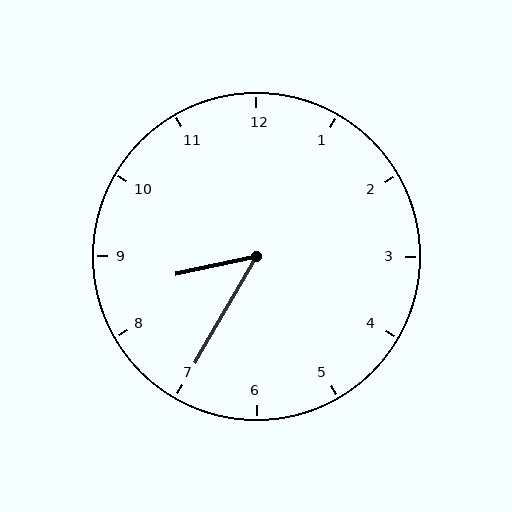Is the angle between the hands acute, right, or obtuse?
It is acute.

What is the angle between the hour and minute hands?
Approximately 48 degrees.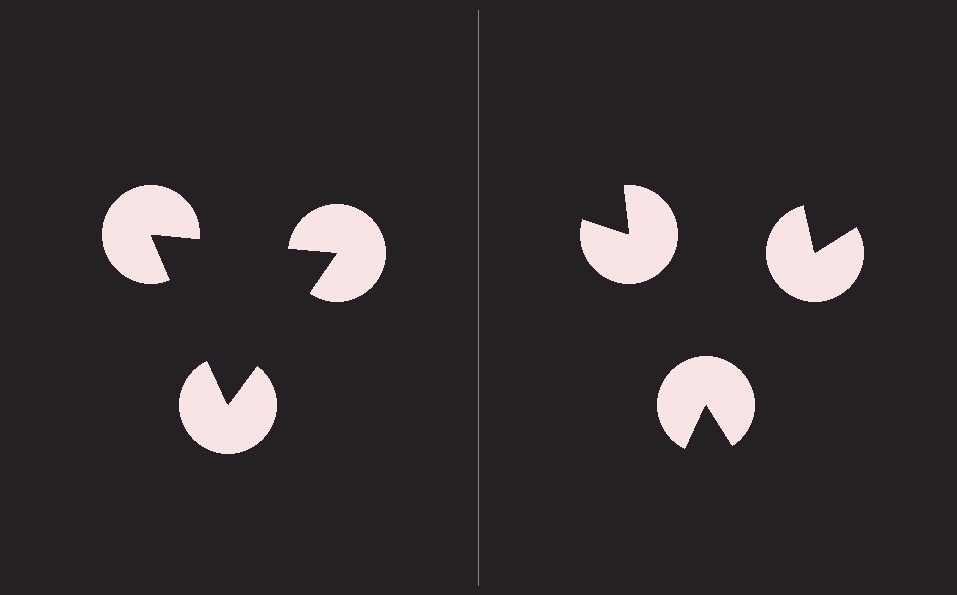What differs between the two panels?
The pac-man discs are positioned identically on both sides; only the wedge orientations differ. On the left they align to a triangle; on the right they are misaligned.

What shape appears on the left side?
An illusory triangle.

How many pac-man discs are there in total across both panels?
6 — 3 on each side.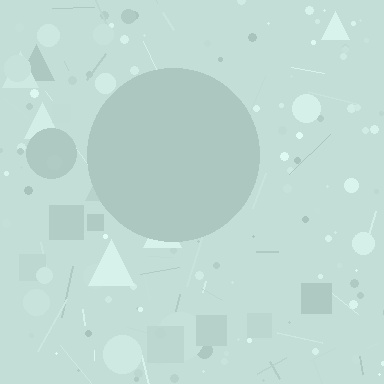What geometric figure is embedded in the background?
A circle is embedded in the background.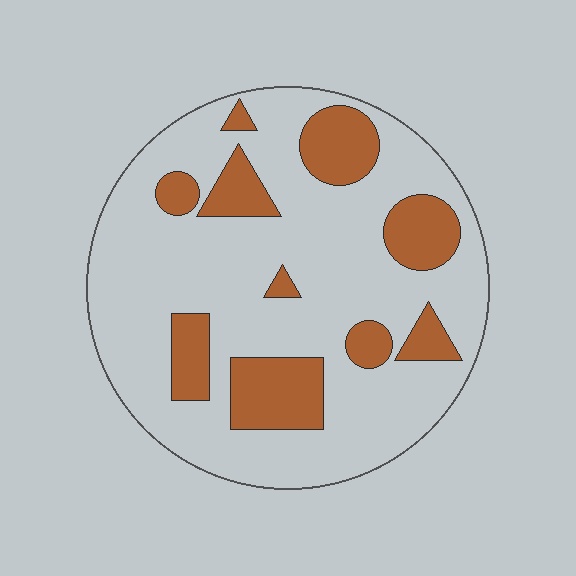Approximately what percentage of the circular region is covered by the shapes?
Approximately 25%.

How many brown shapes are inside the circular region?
10.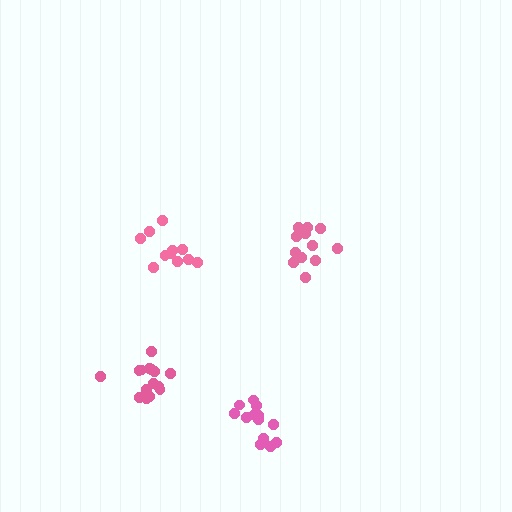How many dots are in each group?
Group 1: 12 dots, Group 2: 11 dots, Group 3: 15 dots, Group 4: 13 dots (51 total).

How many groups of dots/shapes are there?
There are 4 groups.